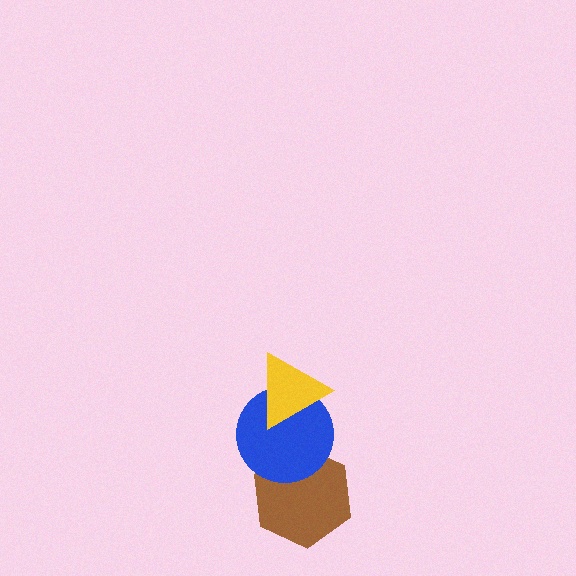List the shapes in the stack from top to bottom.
From top to bottom: the yellow triangle, the blue circle, the brown hexagon.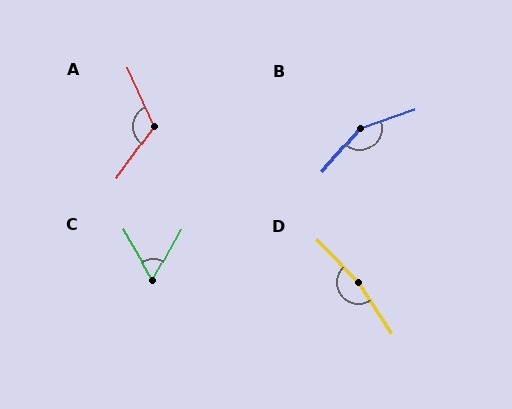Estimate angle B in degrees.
Approximately 150 degrees.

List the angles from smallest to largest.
C (60°), A (120°), B (150°), D (169°).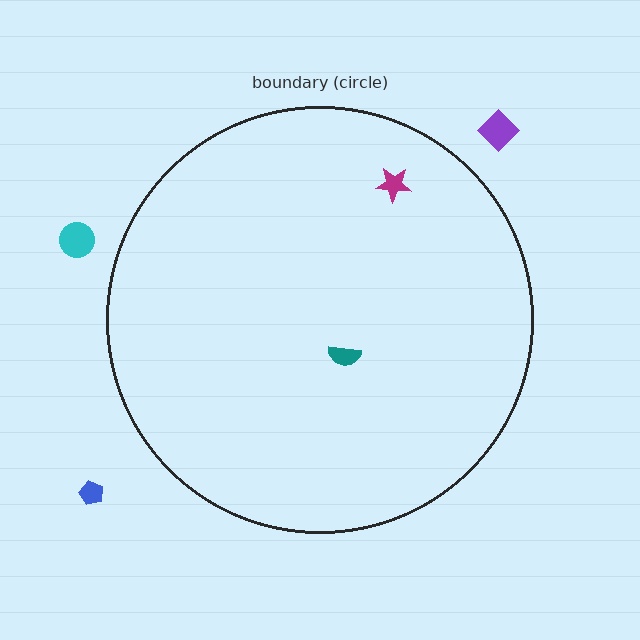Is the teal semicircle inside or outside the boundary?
Inside.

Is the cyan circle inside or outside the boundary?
Outside.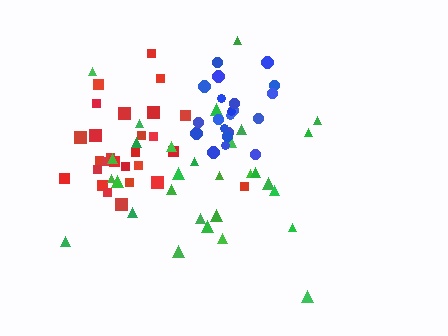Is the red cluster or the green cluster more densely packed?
Red.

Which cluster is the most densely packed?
Blue.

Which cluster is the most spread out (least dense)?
Green.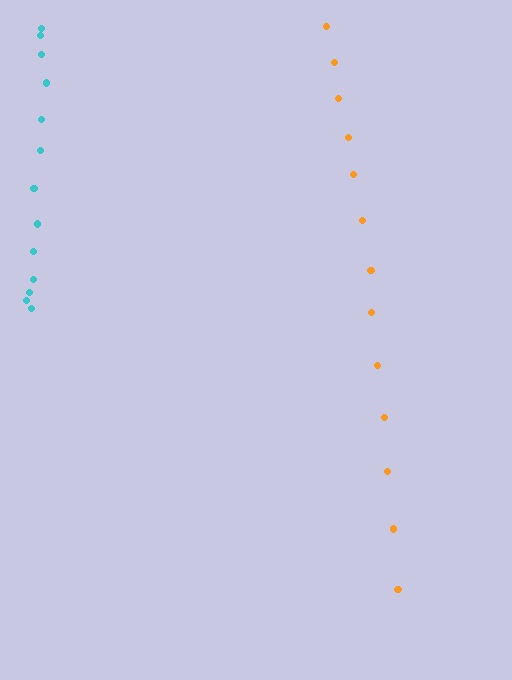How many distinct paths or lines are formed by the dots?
There are 2 distinct paths.